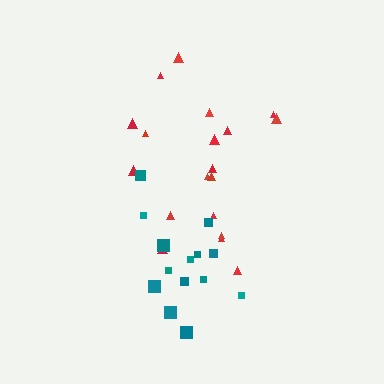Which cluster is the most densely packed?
Teal.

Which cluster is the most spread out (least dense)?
Red.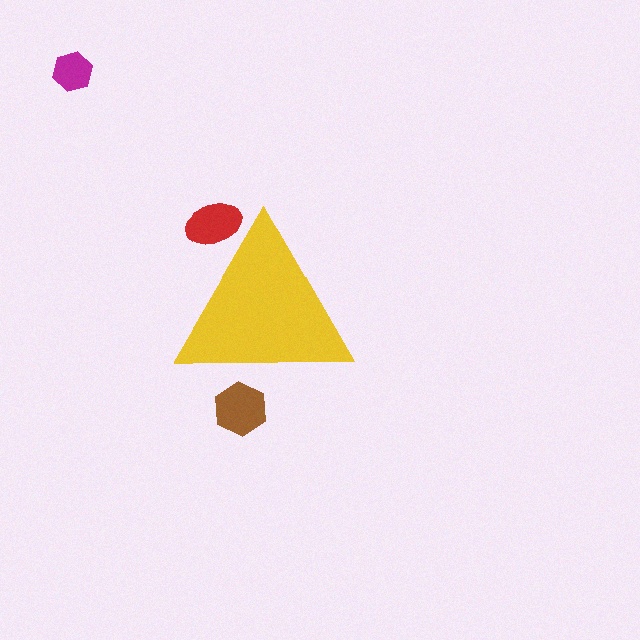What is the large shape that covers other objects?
A yellow triangle.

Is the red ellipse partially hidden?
Yes, the red ellipse is partially hidden behind the yellow triangle.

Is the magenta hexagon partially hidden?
No, the magenta hexagon is fully visible.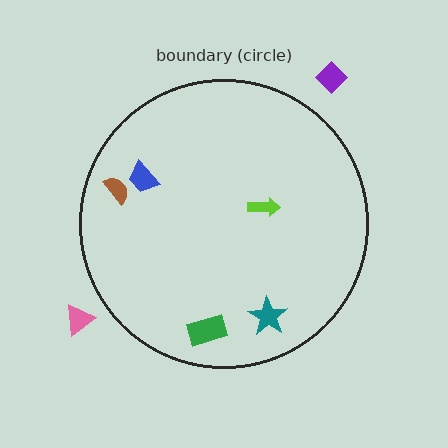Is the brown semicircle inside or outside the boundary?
Inside.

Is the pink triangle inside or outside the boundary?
Outside.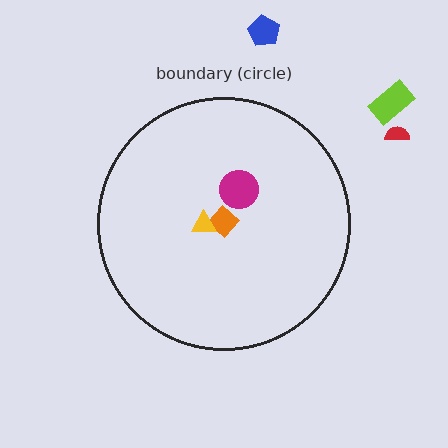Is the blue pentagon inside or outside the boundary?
Outside.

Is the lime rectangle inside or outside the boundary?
Outside.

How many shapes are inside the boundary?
3 inside, 3 outside.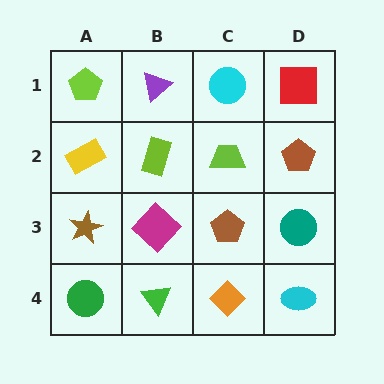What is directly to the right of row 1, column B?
A cyan circle.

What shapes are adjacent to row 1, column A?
A yellow rectangle (row 2, column A), a purple triangle (row 1, column B).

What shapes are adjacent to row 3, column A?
A yellow rectangle (row 2, column A), a green circle (row 4, column A), a magenta diamond (row 3, column B).